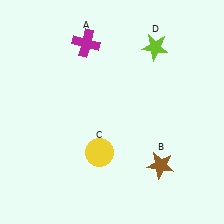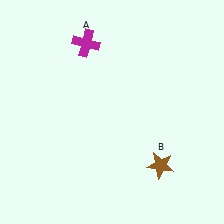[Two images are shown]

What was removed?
The lime star (D), the yellow circle (C) were removed in Image 2.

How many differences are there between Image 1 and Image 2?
There are 2 differences between the two images.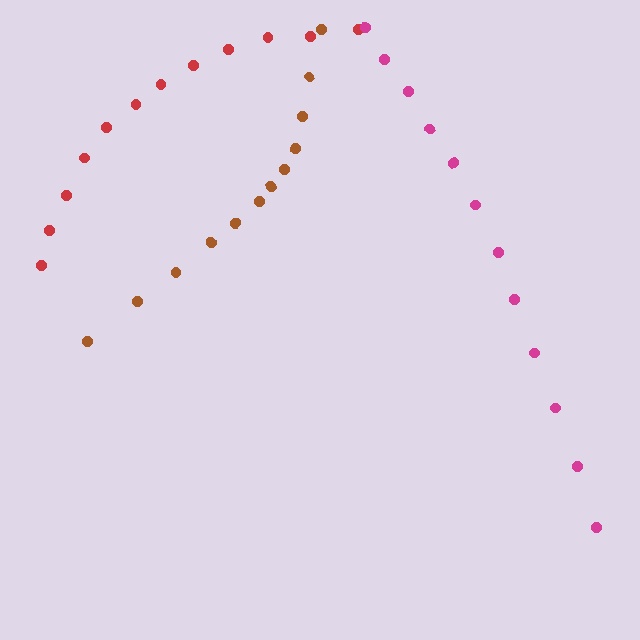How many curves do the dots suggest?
There are 3 distinct paths.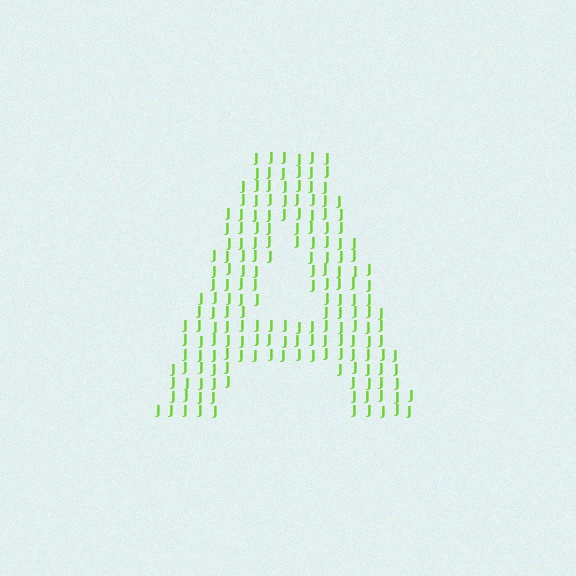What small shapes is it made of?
It is made of small letter J's.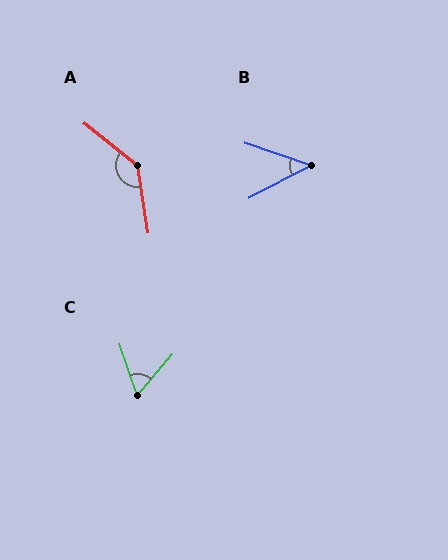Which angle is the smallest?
B, at approximately 46 degrees.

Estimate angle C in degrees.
Approximately 59 degrees.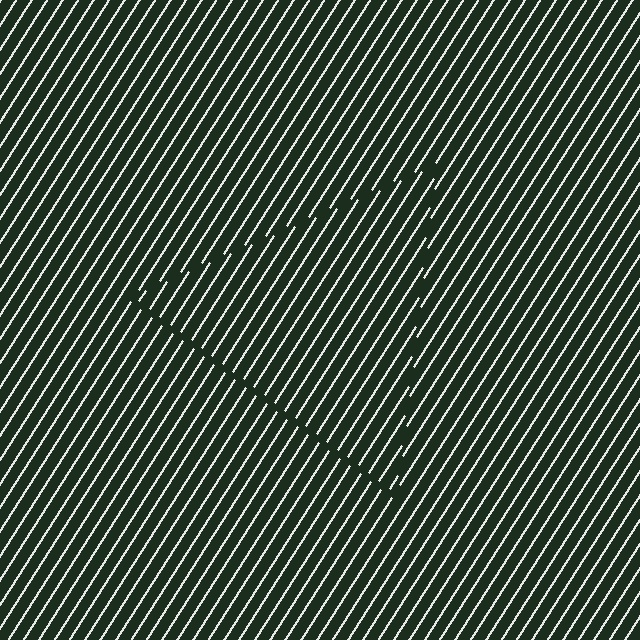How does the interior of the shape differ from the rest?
The interior of the shape contains the same grating, shifted by half a period — the contour is defined by the phase discontinuity where line-ends from the inner and outer gratings abut.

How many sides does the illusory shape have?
3 sides — the line-ends trace a triangle.